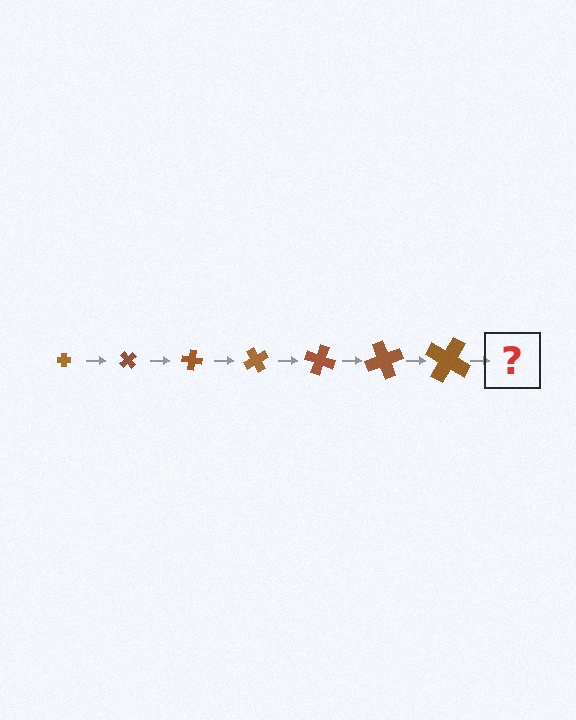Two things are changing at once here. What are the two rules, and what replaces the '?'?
The two rules are that the cross grows larger each step and it rotates 50 degrees each step. The '?' should be a cross, larger than the previous one and rotated 350 degrees from the start.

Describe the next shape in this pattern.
It should be a cross, larger than the previous one and rotated 350 degrees from the start.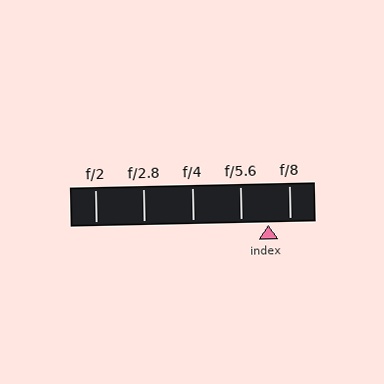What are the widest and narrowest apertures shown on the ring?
The widest aperture shown is f/2 and the narrowest is f/8.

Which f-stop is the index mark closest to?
The index mark is closest to f/8.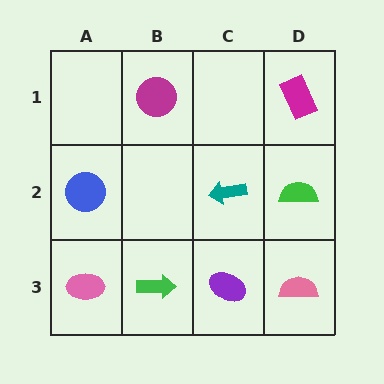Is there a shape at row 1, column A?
No, that cell is empty.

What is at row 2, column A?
A blue circle.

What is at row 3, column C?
A purple ellipse.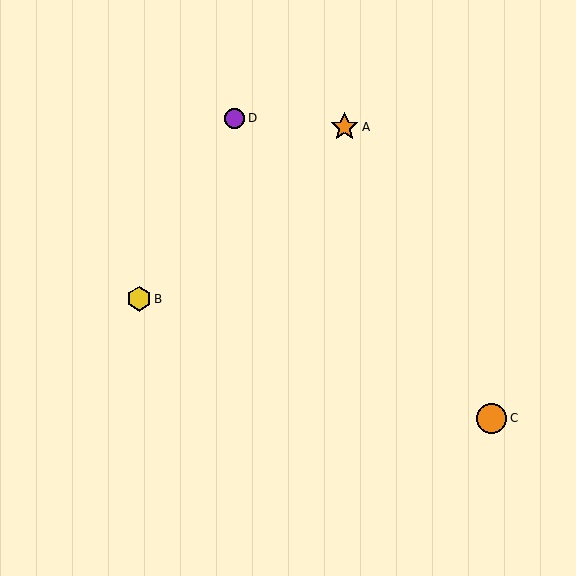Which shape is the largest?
The orange circle (labeled C) is the largest.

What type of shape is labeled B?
Shape B is a yellow hexagon.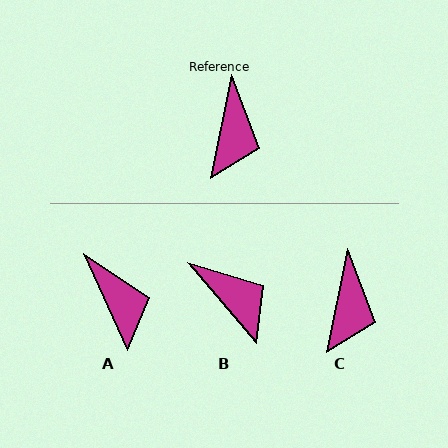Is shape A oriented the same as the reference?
No, it is off by about 35 degrees.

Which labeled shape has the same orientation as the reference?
C.